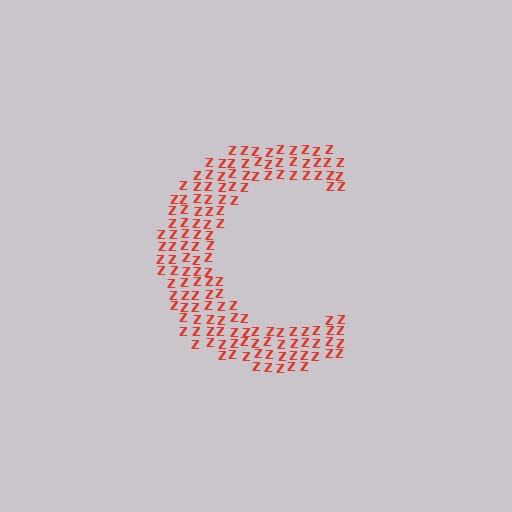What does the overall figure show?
The overall figure shows the letter C.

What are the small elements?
The small elements are letter Z's.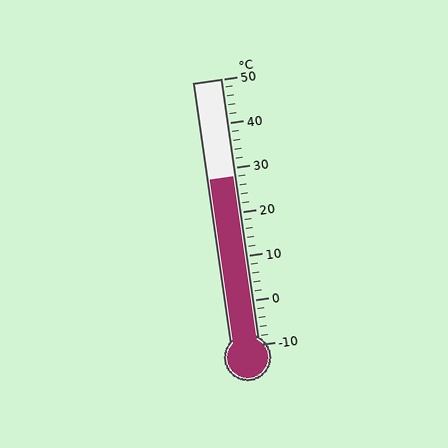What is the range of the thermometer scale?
The thermometer scale ranges from -10°C to 50°C.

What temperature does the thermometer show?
The thermometer shows approximately 28°C.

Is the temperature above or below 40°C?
The temperature is below 40°C.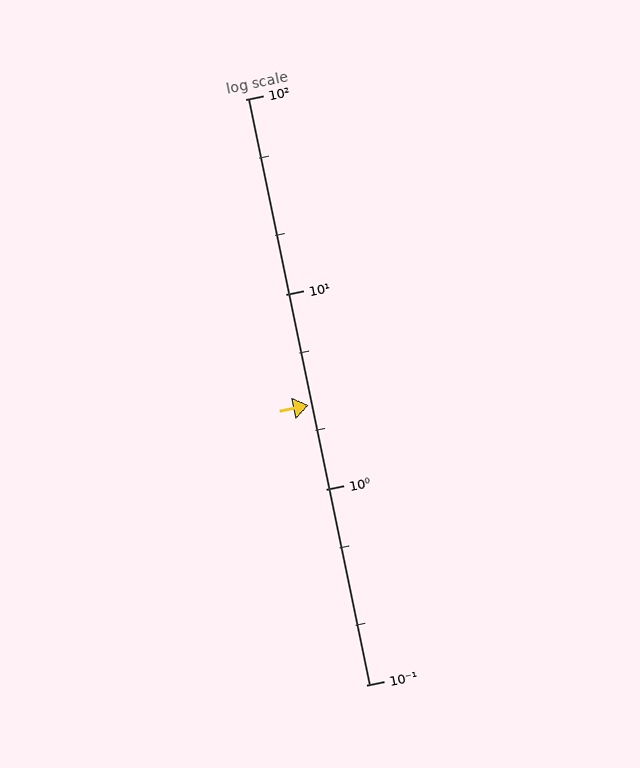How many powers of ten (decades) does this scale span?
The scale spans 3 decades, from 0.1 to 100.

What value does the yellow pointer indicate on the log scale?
The pointer indicates approximately 2.7.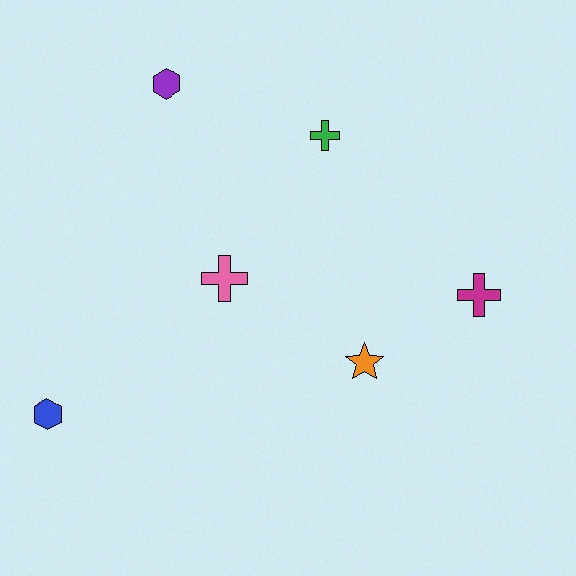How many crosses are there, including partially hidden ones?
There are 3 crosses.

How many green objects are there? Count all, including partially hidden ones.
There is 1 green object.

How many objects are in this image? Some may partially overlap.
There are 6 objects.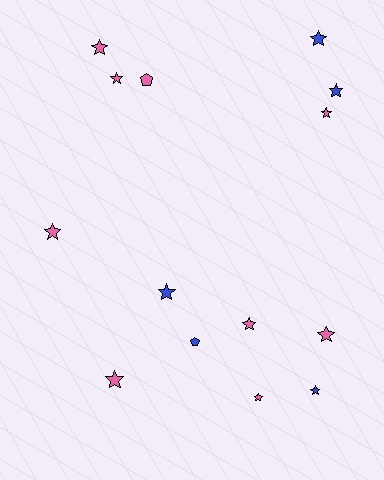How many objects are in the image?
There are 14 objects.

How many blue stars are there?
There are 4 blue stars.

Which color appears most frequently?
Pink, with 9 objects.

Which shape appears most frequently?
Star, with 12 objects.